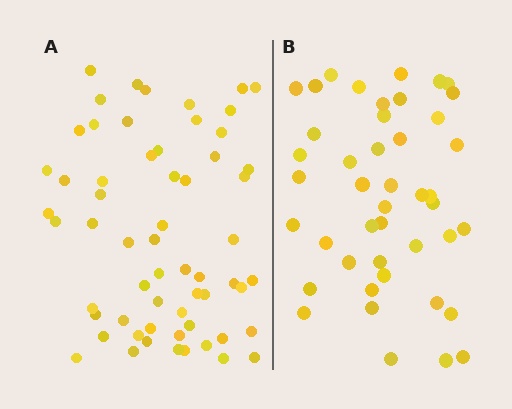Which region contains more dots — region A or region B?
Region A (the left region) has more dots.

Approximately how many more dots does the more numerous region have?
Region A has approximately 15 more dots than region B.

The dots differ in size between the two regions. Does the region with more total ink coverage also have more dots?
No. Region B has more total ink coverage because its dots are larger, but region A actually contains more individual dots. Total area can be misleading — the number of items is what matters here.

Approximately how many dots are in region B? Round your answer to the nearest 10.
About 40 dots. (The exact count is 44, which rounds to 40.)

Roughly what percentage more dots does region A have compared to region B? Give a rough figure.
About 35% more.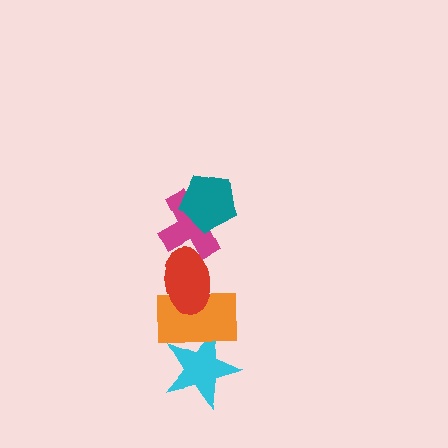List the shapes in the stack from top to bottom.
From top to bottom: the teal pentagon, the magenta cross, the red ellipse, the orange rectangle, the cyan star.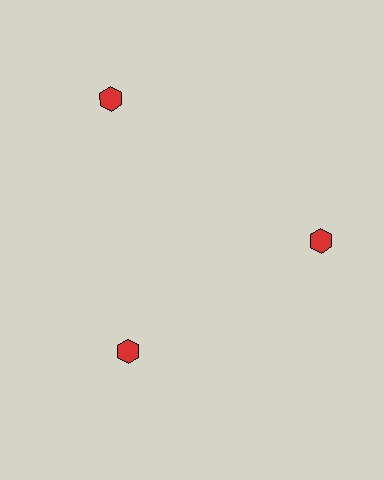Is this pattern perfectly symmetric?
No. The 3 red hexagons are arranged in a ring, but one element near the 11 o'clock position is pushed outward from the center, breaking the 3-fold rotational symmetry.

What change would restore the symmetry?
The symmetry would be restored by moving it inward, back onto the ring so that all 3 hexagons sit at equal angles and equal distance from the center.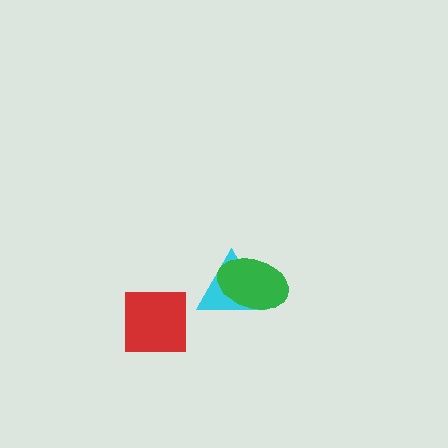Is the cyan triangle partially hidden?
Yes, it is partially covered by another shape.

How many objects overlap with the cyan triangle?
1 object overlaps with the cyan triangle.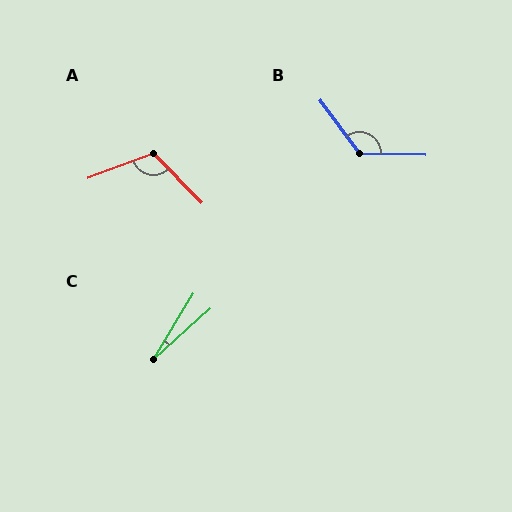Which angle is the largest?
B, at approximately 128 degrees.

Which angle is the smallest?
C, at approximately 17 degrees.